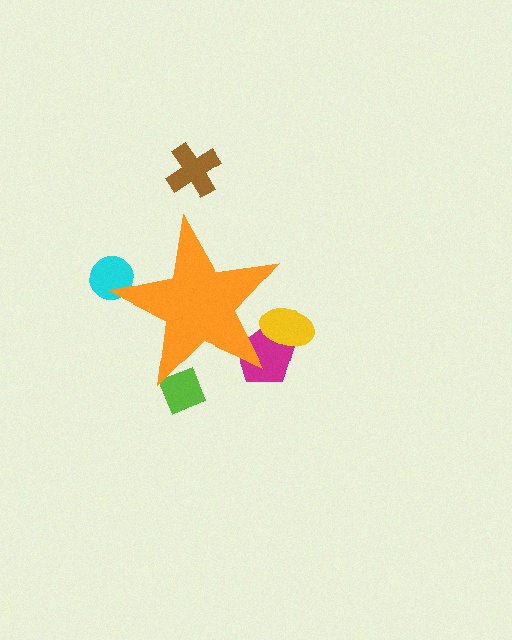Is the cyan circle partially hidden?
Yes, the cyan circle is partially hidden behind the orange star.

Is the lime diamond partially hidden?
Yes, the lime diamond is partially hidden behind the orange star.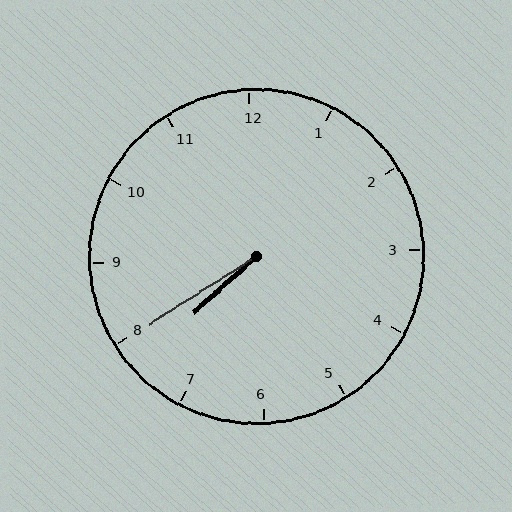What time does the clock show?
7:40.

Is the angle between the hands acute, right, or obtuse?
It is acute.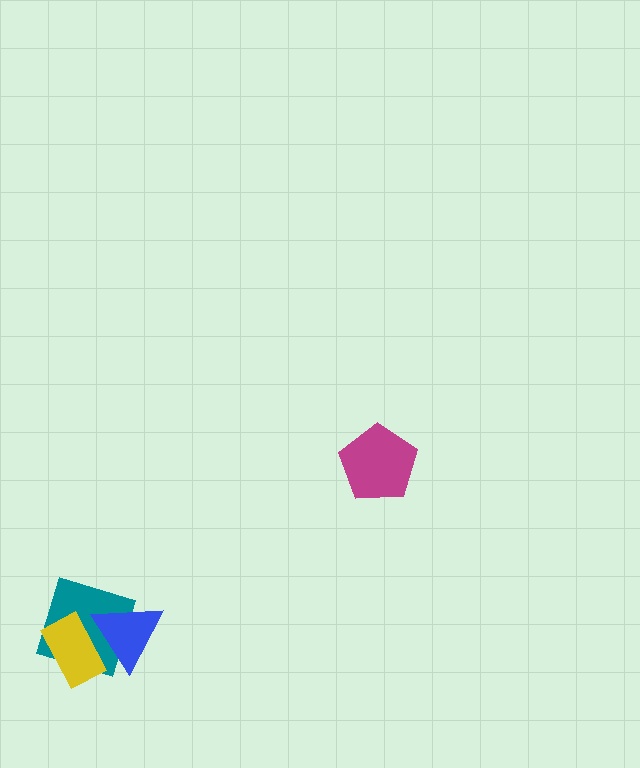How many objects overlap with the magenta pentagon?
0 objects overlap with the magenta pentagon.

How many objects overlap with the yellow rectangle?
2 objects overlap with the yellow rectangle.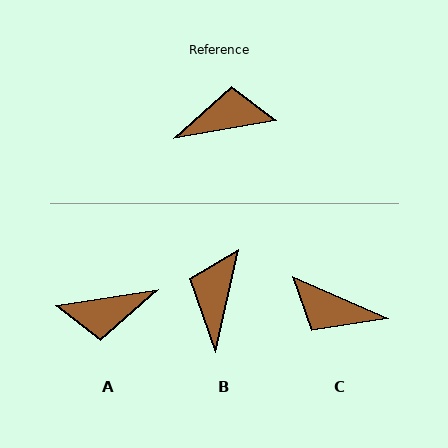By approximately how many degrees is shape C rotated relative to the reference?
Approximately 147 degrees counter-clockwise.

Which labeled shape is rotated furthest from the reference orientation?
A, about 180 degrees away.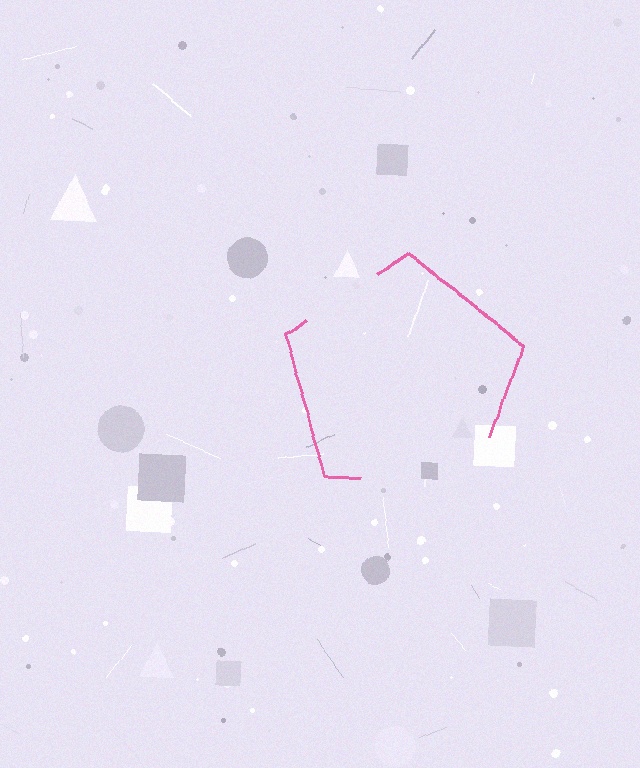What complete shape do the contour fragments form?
The contour fragments form a pentagon.